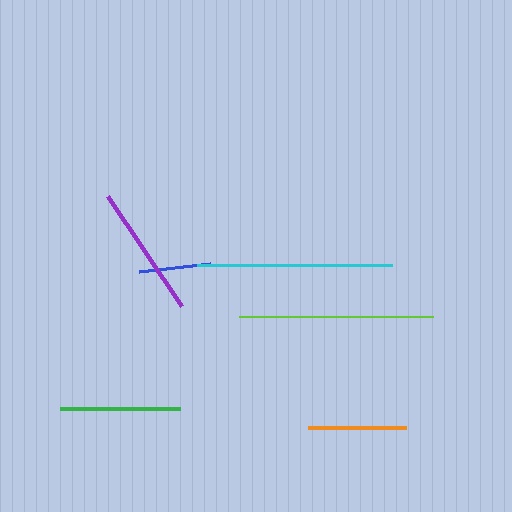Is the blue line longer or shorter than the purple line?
The purple line is longer than the blue line.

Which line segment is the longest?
The lime line is the longest at approximately 195 pixels.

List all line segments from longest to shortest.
From longest to shortest: lime, cyan, purple, green, orange, blue.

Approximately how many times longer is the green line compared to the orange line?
The green line is approximately 1.2 times the length of the orange line.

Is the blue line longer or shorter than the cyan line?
The cyan line is longer than the blue line.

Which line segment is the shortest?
The blue line is the shortest at approximately 72 pixels.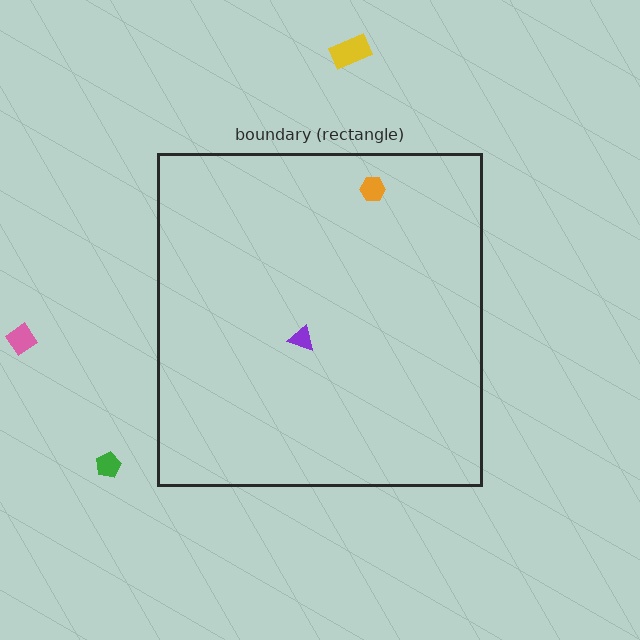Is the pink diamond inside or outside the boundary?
Outside.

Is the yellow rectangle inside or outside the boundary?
Outside.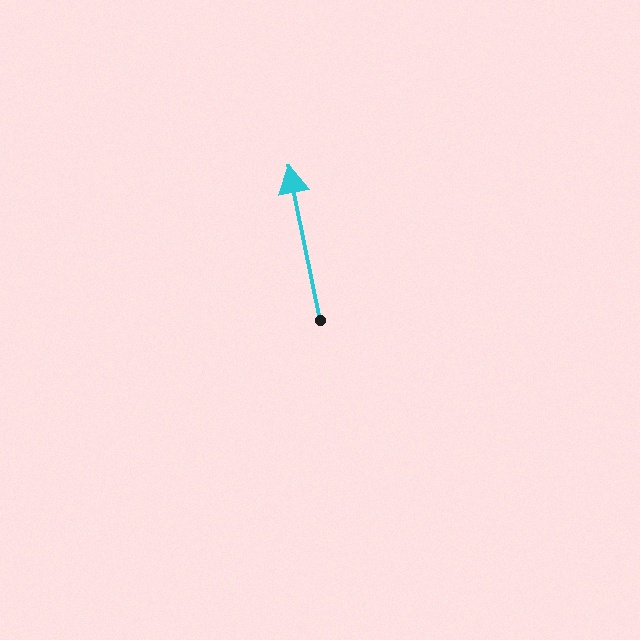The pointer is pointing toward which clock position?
Roughly 12 o'clock.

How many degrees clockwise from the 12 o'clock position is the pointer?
Approximately 348 degrees.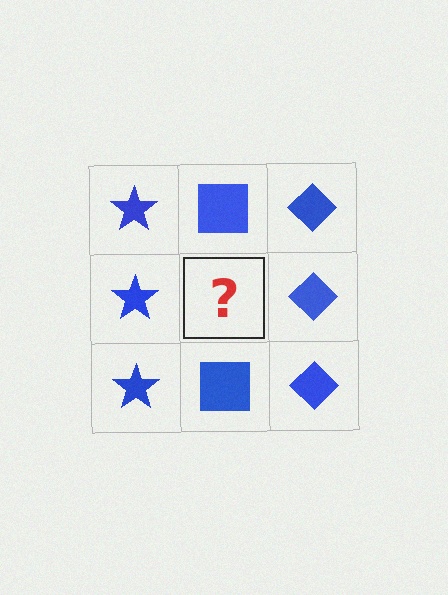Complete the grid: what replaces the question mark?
The question mark should be replaced with a blue square.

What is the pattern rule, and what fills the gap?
The rule is that each column has a consistent shape. The gap should be filled with a blue square.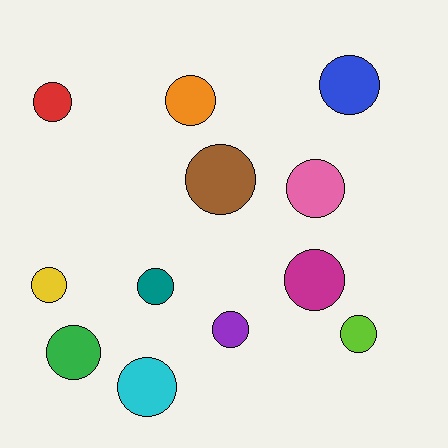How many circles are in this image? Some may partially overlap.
There are 12 circles.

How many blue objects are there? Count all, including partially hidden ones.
There is 1 blue object.